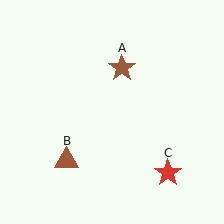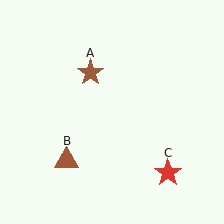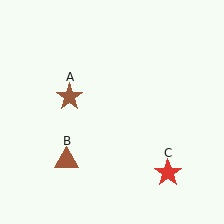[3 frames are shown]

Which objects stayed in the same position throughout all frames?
Brown triangle (object B) and red star (object C) remained stationary.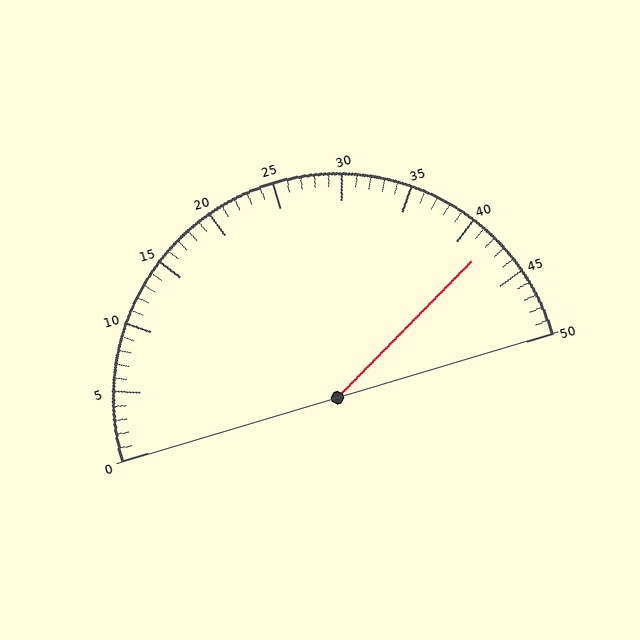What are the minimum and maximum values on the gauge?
The gauge ranges from 0 to 50.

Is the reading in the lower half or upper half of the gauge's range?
The reading is in the upper half of the range (0 to 50).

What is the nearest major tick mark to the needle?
The nearest major tick mark is 40.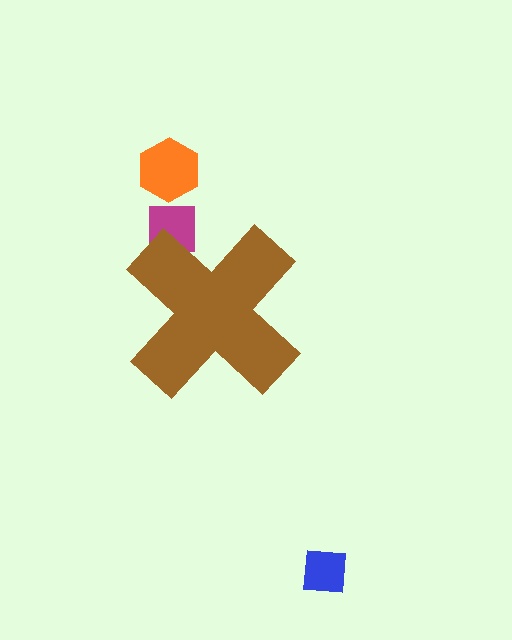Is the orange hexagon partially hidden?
No, the orange hexagon is fully visible.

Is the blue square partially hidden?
No, the blue square is fully visible.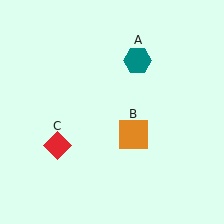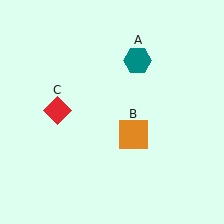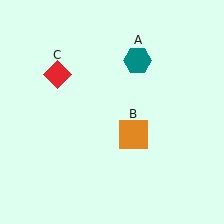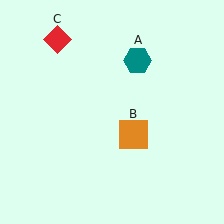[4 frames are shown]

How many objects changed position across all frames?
1 object changed position: red diamond (object C).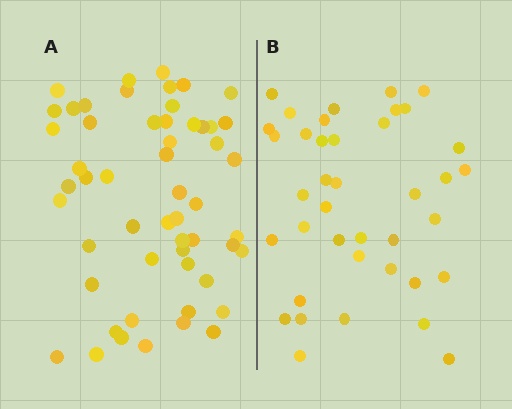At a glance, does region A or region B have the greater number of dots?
Region A (the left region) has more dots.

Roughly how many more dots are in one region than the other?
Region A has approximately 15 more dots than region B.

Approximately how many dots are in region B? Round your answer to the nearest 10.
About 40 dots. (The exact count is 39, which rounds to 40.)